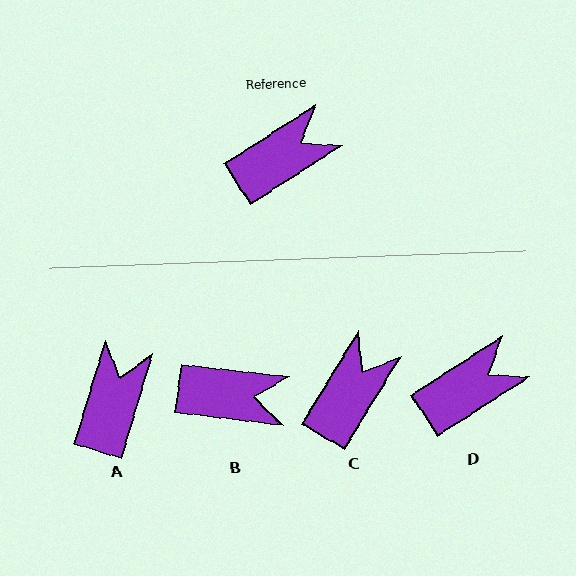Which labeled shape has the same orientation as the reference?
D.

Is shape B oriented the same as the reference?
No, it is off by about 39 degrees.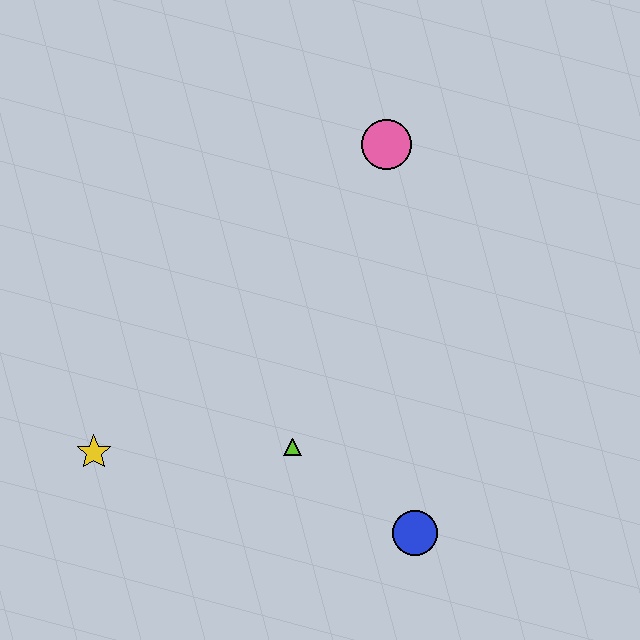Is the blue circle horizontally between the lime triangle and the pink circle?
No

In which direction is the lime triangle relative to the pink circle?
The lime triangle is below the pink circle.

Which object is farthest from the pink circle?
The yellow star is farthest from the pink circle.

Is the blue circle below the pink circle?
Yes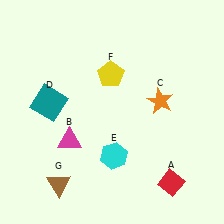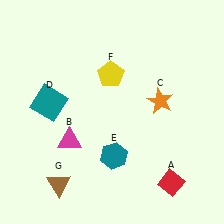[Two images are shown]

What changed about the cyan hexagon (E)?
In Image 1, E is cyan. In Image 2, it changed to teal.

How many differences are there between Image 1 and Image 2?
There is 1 difference between the two images.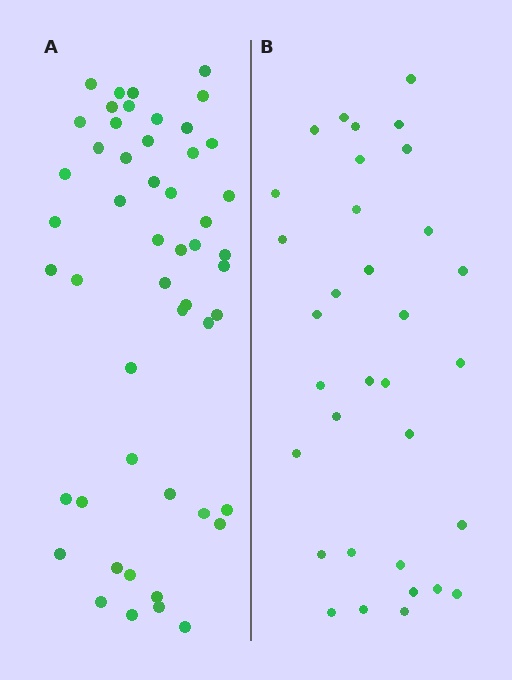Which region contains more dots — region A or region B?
Region A (the left region) has more dots.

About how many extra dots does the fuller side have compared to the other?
Region A has approximately 20 more dots than region B.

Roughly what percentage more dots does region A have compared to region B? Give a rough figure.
About 55% more.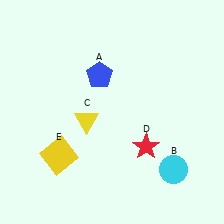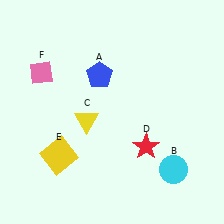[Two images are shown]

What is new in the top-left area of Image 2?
A pink diamond (F) was added in the top-left area of Image 2.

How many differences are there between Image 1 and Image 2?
There is 1 difference between the two images.